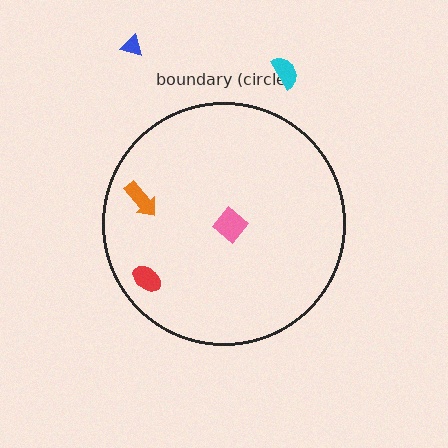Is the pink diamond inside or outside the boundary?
Inside.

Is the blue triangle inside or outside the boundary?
Outside.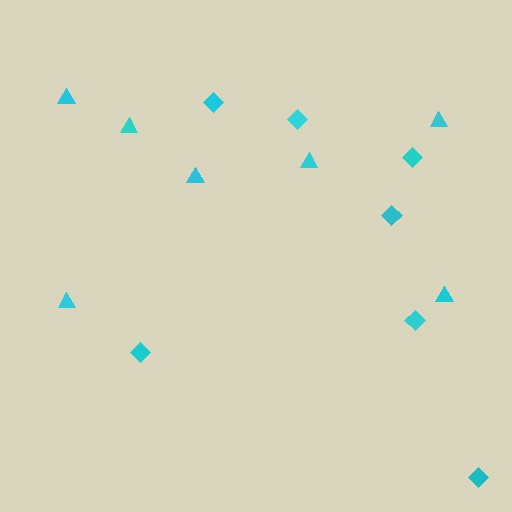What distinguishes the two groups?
There are 2 groups: one group of diamonds (7) and one group of triangles (7).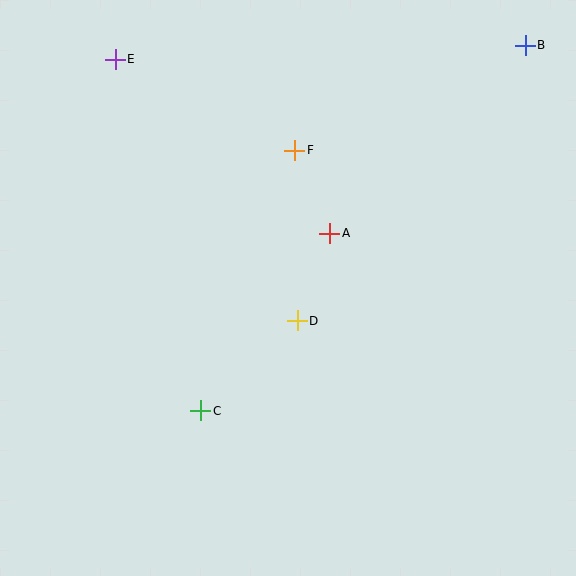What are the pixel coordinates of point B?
Point B is at (525, 45).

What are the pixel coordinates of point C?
Point C is at (201, 411).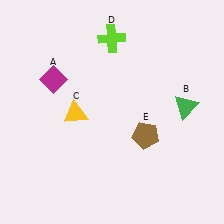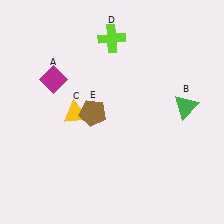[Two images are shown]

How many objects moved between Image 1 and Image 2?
1 object moved between the two images.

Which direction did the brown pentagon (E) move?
The brown pentagon (E) moved left.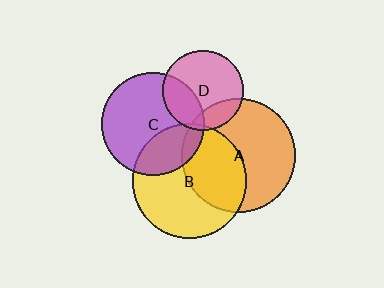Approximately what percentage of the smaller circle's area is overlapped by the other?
Approximately 5%.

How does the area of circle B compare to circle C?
Approximately 1.2 times.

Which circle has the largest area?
Circle B (yellow).